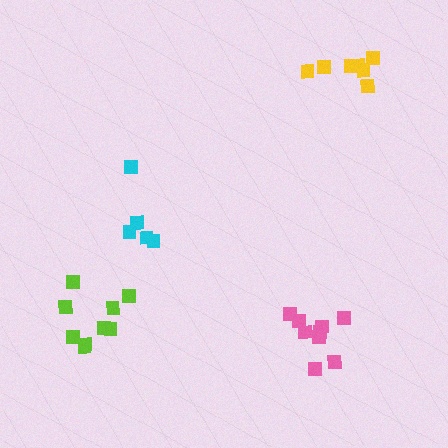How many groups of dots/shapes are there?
There are 4 groups.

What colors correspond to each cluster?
The clusters are colored: pink, lime, cyan, yellow.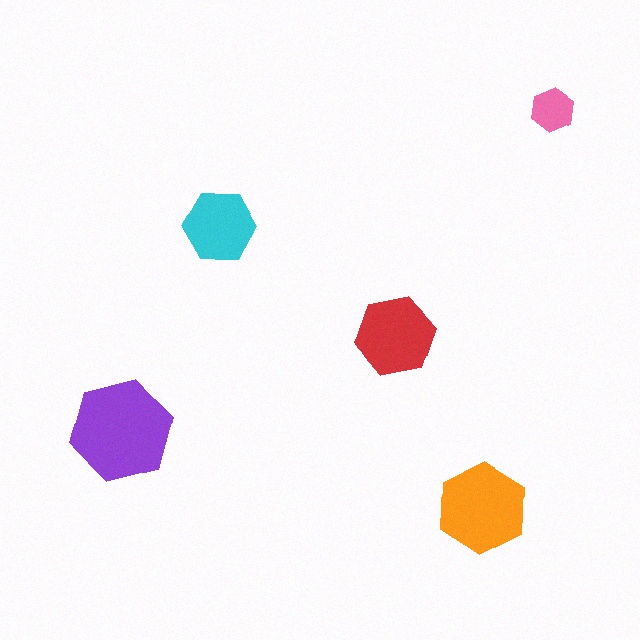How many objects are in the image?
There are 5 objects in the image.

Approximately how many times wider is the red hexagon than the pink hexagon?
About 2 times wider.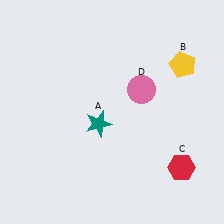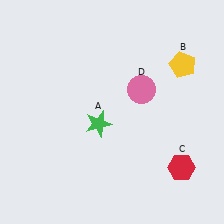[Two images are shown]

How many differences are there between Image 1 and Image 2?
There is 1 difference between the two images.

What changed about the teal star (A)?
In Image 1, A is teal. In Image 2, it changed to green.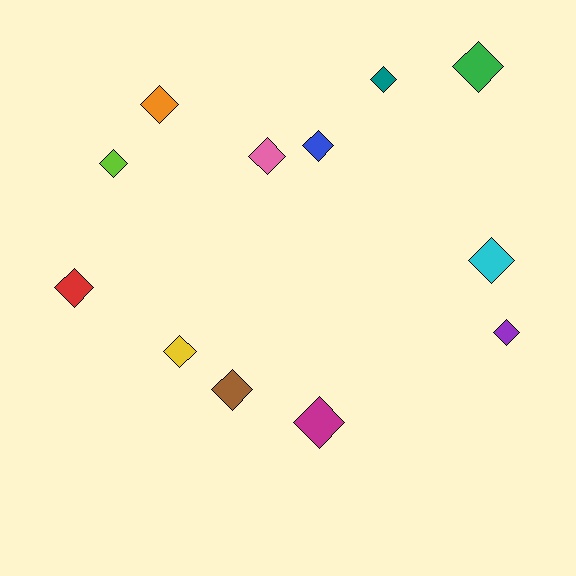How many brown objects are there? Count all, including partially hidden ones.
There is 1 brown object.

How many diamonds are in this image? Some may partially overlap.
There are 12 diamonds.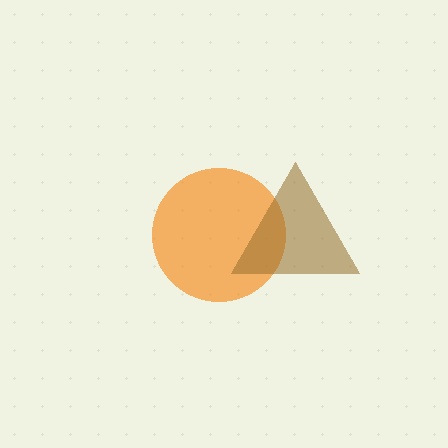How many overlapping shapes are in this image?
There are 2 overlapping shapes in the image.